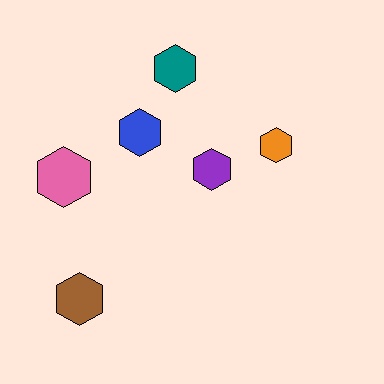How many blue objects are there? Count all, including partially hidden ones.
There is 1 blue object.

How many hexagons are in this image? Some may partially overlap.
There are 6 hexagons.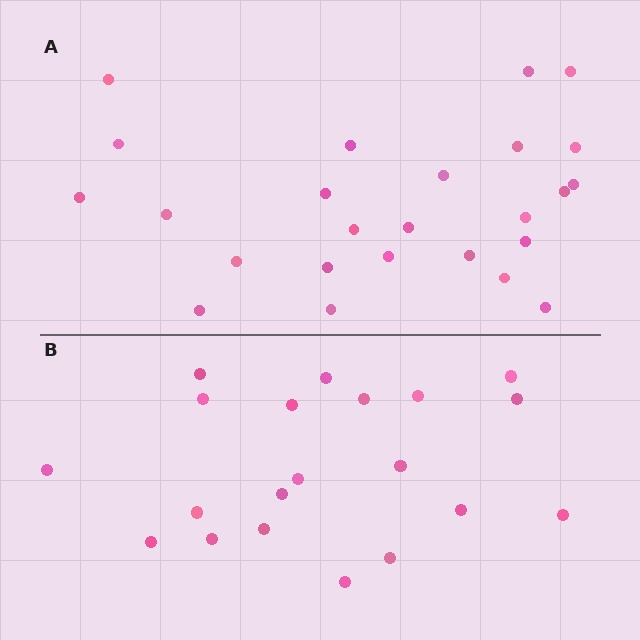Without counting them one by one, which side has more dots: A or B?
Region A (the top region) has more dots.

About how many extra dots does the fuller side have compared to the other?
Region A has about 5 more dots than region B.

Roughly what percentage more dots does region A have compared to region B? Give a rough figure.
About 25% more.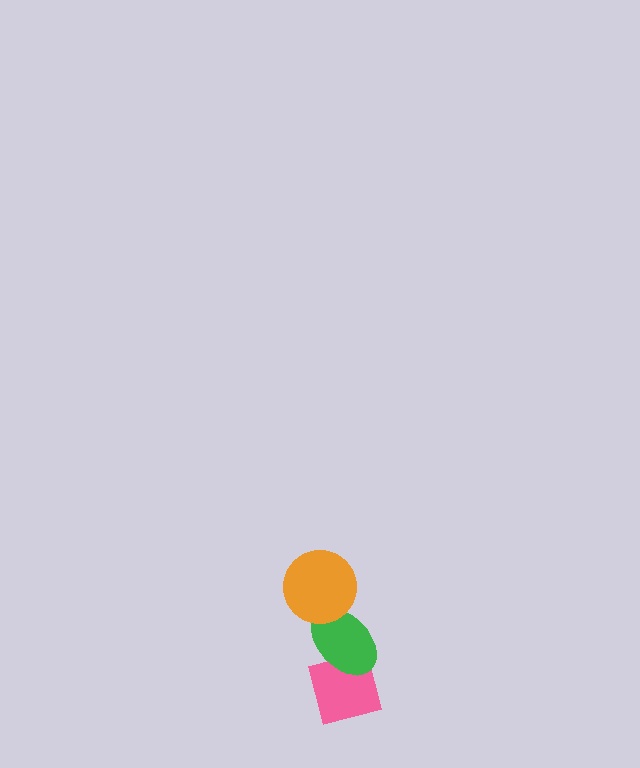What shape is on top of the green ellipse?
The orange circle is on top of the green ellipse.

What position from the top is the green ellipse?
The green ellipse is 2nd from the top.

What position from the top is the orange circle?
The orange circle is 1st from the top.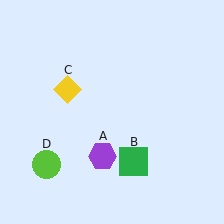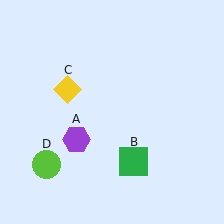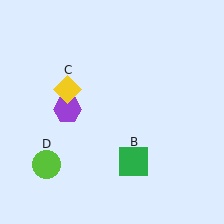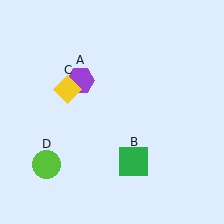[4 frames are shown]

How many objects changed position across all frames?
1 object changed position: purple hexagon (object A).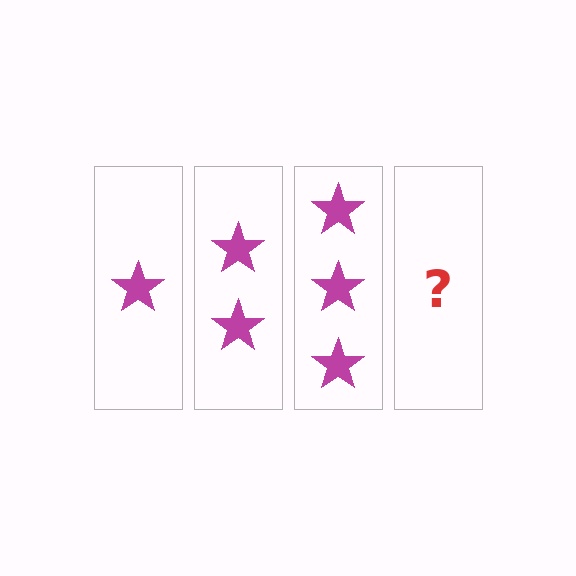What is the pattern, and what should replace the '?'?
The pattern is that each step adds one more star. The '?' should be 4 stars.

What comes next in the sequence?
The next element should be 4 stars.